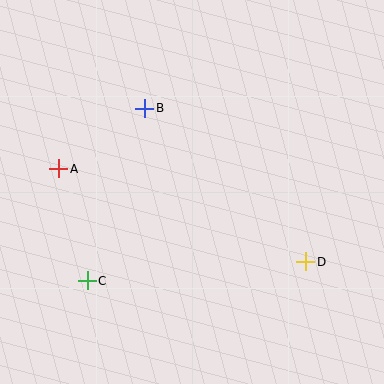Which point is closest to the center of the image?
Point B at (145, 108) is closest to the center.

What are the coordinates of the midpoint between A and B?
The midpoint between A and B is at (102, 139).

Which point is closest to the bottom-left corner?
Point C is closest to the bottom-left corner.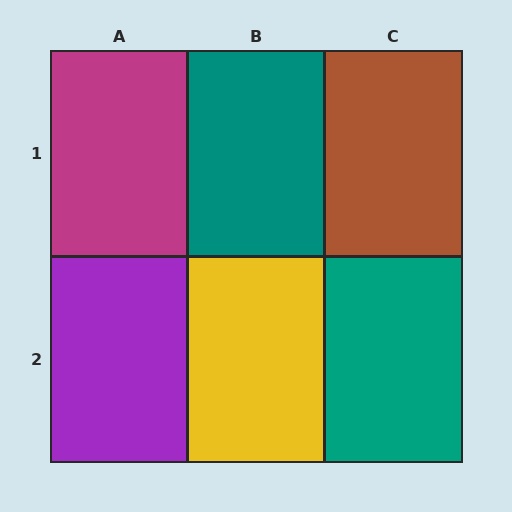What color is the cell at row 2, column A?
Purple.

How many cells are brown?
1 cell is brown.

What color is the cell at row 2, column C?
Teal.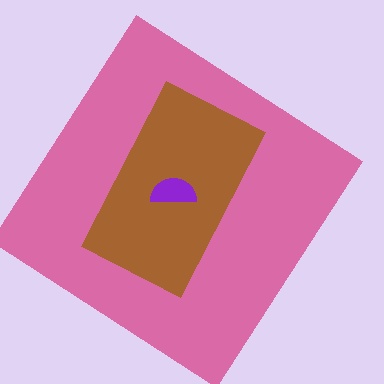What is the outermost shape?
The pink diamond.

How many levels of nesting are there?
3.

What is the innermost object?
The purple semicircle.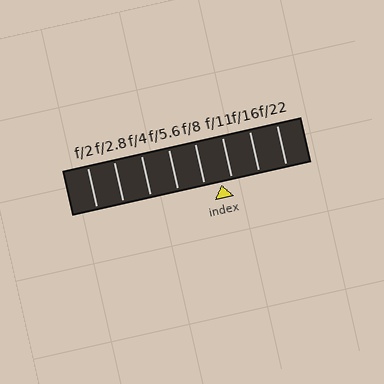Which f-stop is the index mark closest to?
The index mark is closest to f/11.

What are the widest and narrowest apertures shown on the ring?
The widest aperture shown is f/2 and the narrowest is f/22.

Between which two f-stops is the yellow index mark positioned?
The index mark is between f/8 and f/11.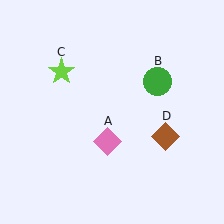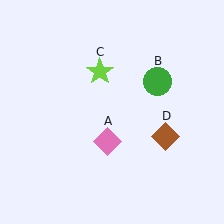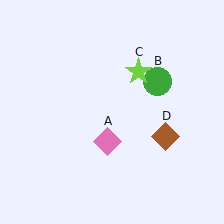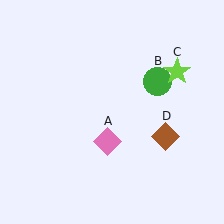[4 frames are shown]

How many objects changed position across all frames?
1 object changed position: lime star (object C).